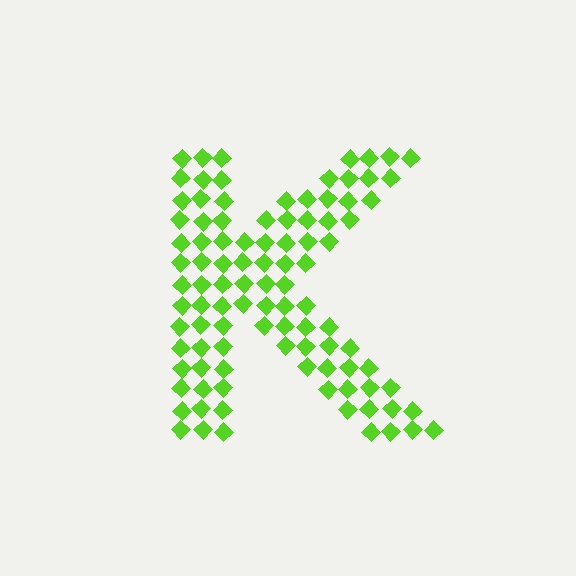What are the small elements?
The small elements are diamonds.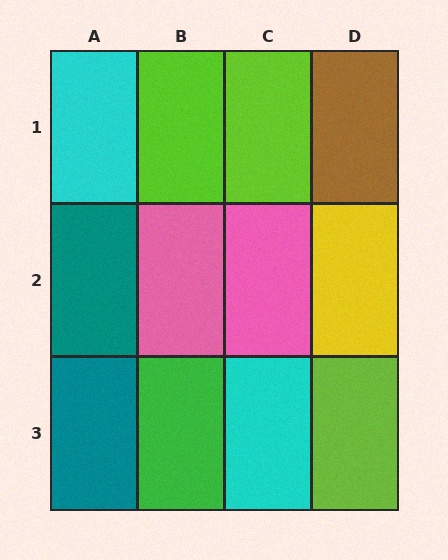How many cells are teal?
2 cells are teal.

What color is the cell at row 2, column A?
Teal.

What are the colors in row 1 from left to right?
Cyan, lime, lime, brown.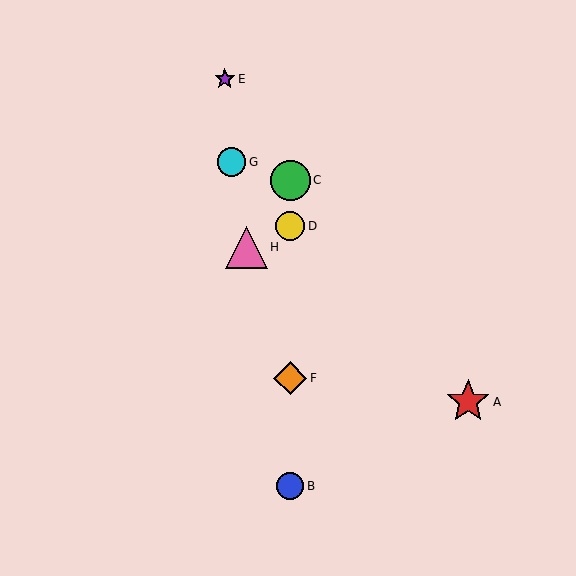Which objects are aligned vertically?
Objects B, C, D, F are aligned vertically.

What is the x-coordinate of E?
Object E is at x≈225.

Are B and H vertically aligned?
No, B is at x≈290 and H is at x≈246.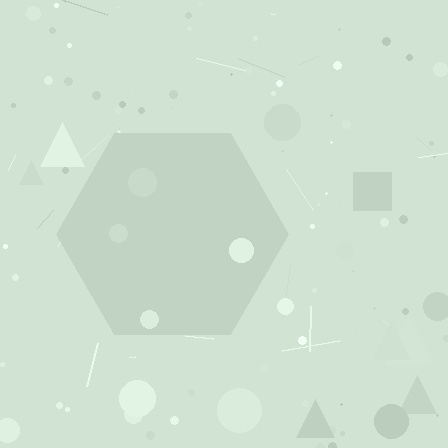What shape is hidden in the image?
A hexagon is hidden in the image.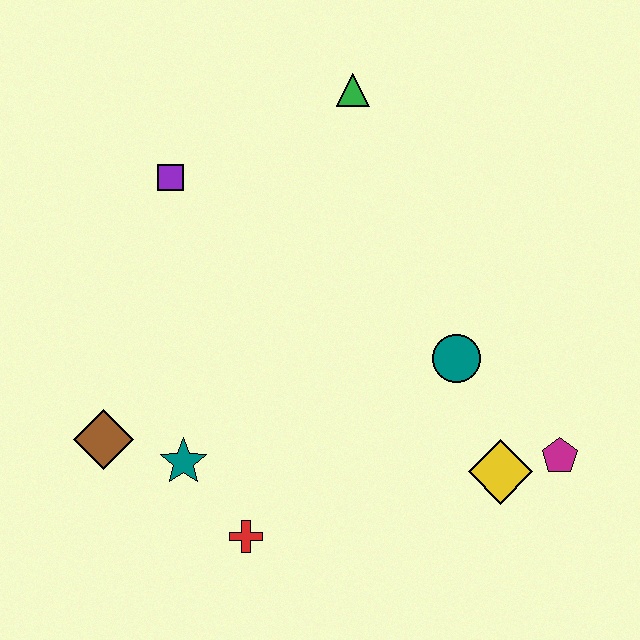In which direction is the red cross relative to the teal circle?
The red cross is to the left of the teal circle.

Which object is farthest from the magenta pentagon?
The purple square is farthest from the magenta pentagon.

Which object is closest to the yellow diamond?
The magenta pentagon is closest to the yellow diamond.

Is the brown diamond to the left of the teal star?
Yes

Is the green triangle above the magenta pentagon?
Yes